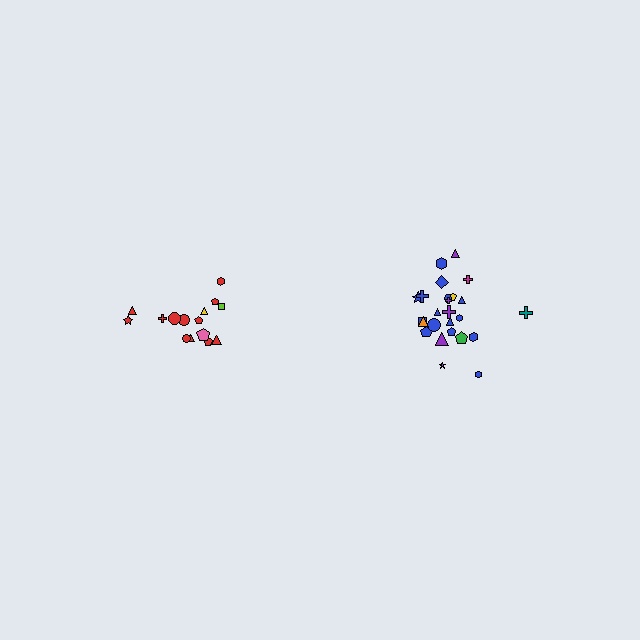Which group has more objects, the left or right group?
The right group.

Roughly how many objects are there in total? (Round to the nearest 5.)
Roughly 40 objects in total.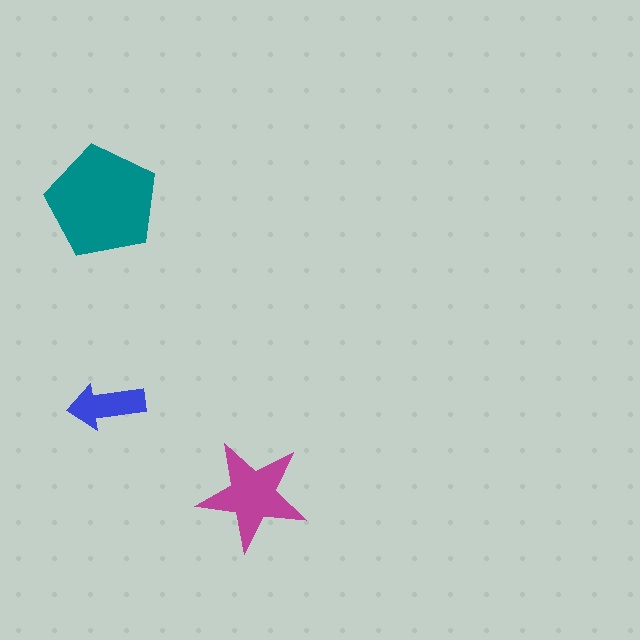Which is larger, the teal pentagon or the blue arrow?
The teal pentagon.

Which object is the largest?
The teal pentagon.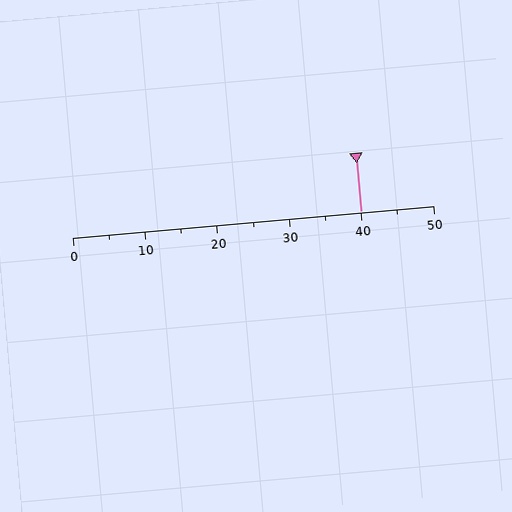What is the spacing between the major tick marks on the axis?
The major ticks are spaced 10 apart.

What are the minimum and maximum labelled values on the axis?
The axis runs from 0 to 50.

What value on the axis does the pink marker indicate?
The marker indicates approximately 40.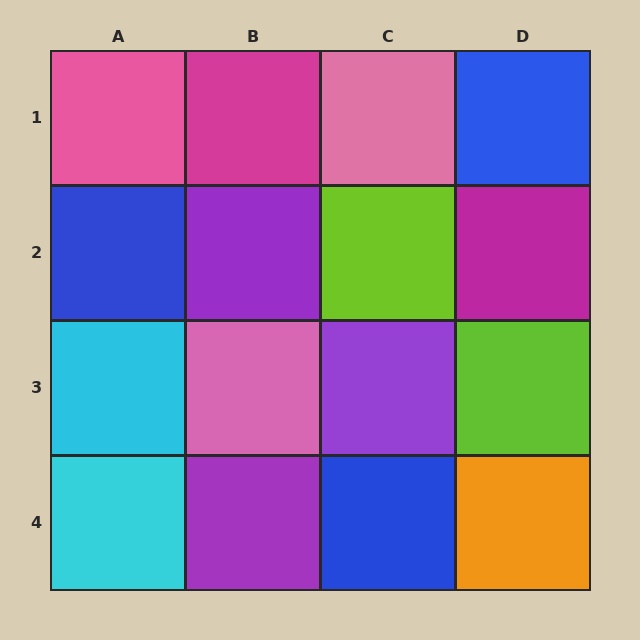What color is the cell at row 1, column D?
Blue.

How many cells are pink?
3 cells are pink.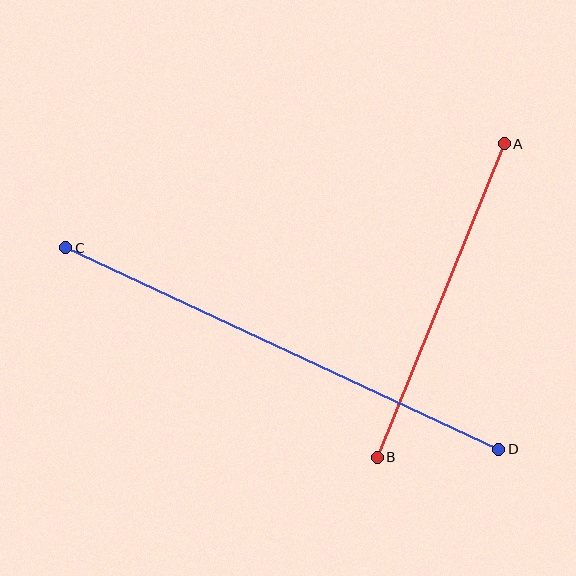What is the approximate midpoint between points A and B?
The midpoint is at approximately (441, 300) pixels.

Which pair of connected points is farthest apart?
Points C and D are farthest apart.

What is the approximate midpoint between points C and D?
The midpoint is at approximately (282, 348) pixels.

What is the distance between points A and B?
The distance is approximately 338 pixels.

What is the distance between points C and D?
The distance is approximately 478 pixels.